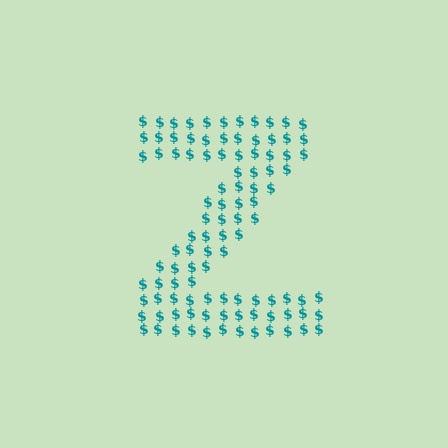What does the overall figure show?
The overall figure shows the letter Z.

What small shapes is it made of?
It is made of small dollar signs.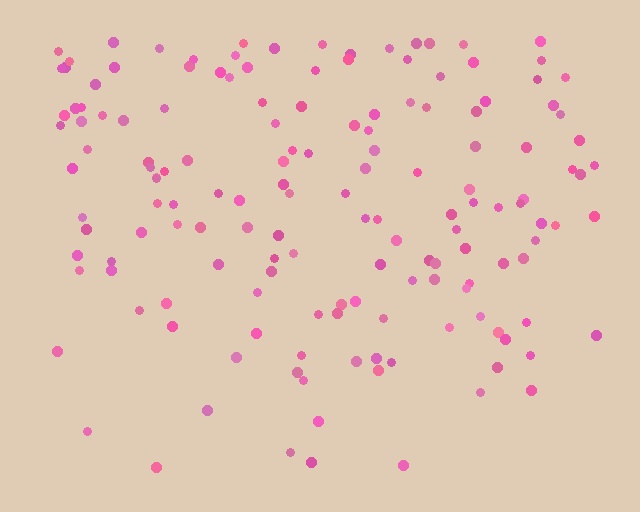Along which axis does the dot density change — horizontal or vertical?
Vertical.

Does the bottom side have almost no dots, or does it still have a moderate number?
Still a moderate number, just noticeably fewer than the top.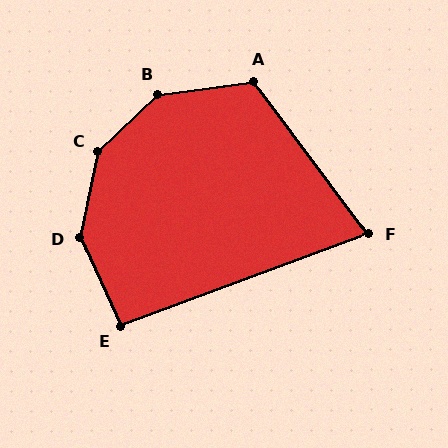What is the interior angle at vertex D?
Approximately 143 degrees (obtuse).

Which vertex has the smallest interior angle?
F, at approximately 73 degrees.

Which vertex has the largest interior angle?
C, at approximately 146 degrees.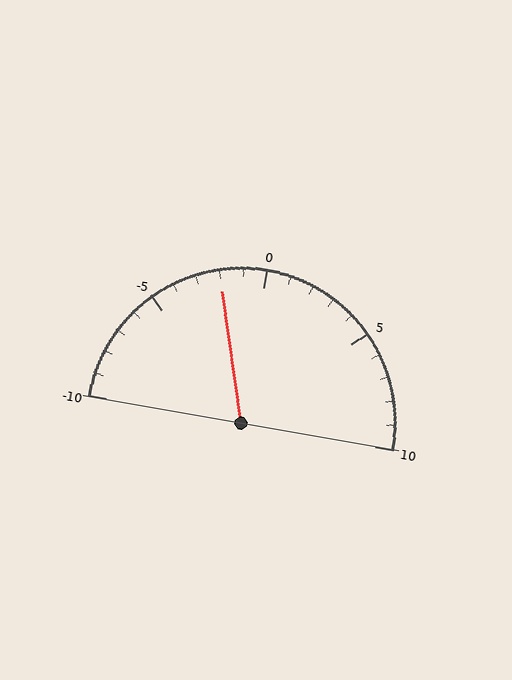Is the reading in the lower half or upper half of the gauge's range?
The reading is in the lower half of the range (-10 to 10).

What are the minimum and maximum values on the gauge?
The gauge ranges from -10 to 10.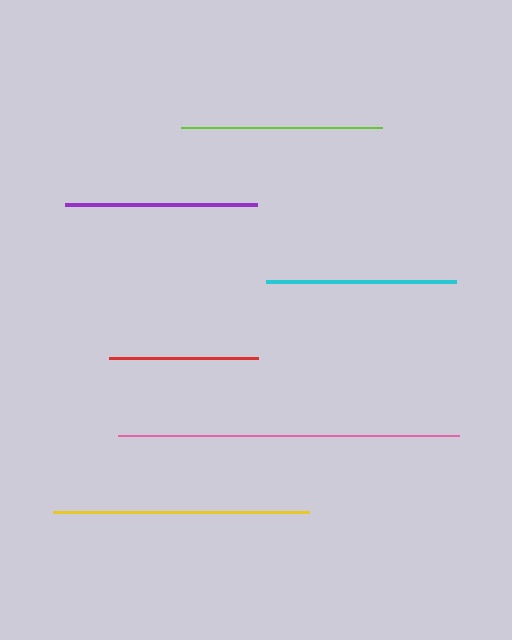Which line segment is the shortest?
The red line is the shortest at approximately 149 pixels.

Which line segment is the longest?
The pink line is the longest at approximately 341 pixels.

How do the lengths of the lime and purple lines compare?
The lime and purple lines are approximately the same length.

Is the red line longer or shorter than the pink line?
The pink line is longer than the red line.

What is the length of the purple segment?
The purple segment is approximately 192 pixels long.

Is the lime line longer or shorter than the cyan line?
The lime line is longer than the cyan line.